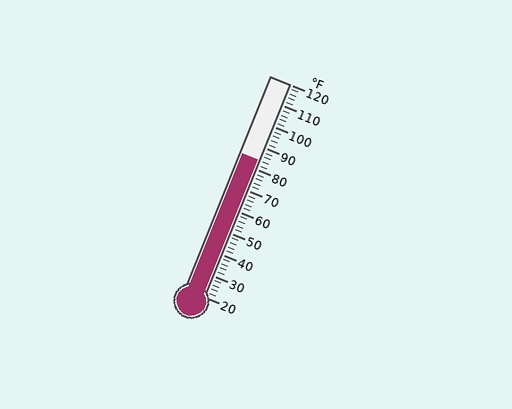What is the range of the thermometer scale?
The thermometer scale ranges from 20°F to 120°F.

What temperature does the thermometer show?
The thermometer shows approximately 84°F.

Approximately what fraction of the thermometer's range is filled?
The thermometer is filled to approximately 65% of its range.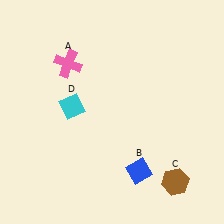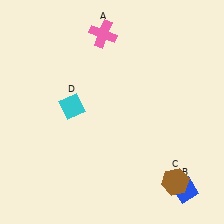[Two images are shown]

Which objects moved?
The objects that moved are: the pink cross (A), the blue diamond (B).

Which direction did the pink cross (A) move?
The pink cross (A) moved right.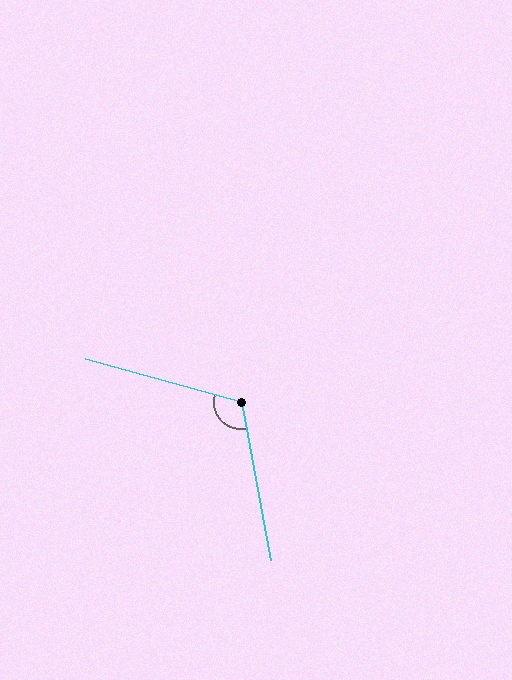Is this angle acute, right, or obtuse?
It is obtuse.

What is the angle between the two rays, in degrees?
Approximately 116 degrees.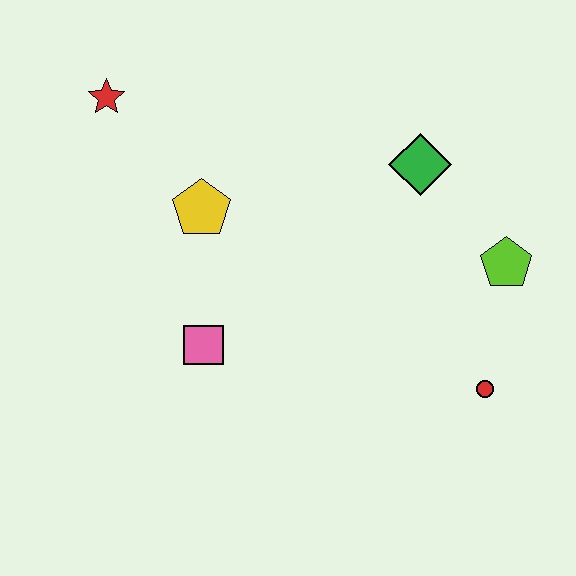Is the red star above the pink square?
Yes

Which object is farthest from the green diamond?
The red star is farthest from the green diamond.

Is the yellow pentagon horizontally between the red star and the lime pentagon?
Yes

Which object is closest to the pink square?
The yellow pentagon is closest to the pink square.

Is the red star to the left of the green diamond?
Yes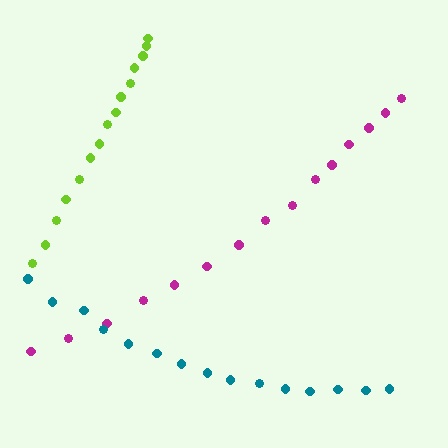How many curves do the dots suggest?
There are 3 distinct paths.